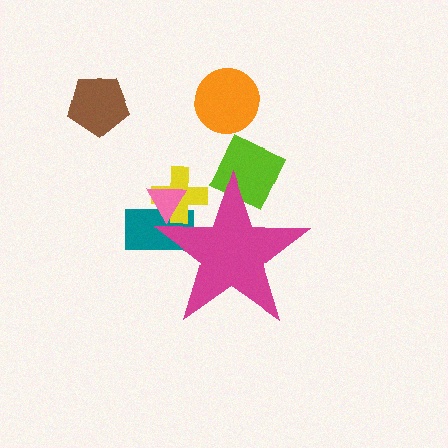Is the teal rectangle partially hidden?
Yes, the teal rectangle is partially hidden behind the magenta star.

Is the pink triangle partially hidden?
Yes, the pink triangle is partially hidden behind the magenta star.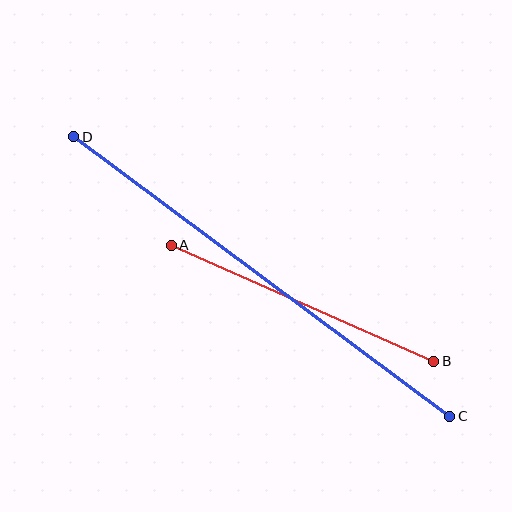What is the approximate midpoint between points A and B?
The midpoint is at approximately (303, 303) pixels.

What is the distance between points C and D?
The distance is approximately 469 pixels.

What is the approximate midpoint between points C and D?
The midpoint is at approximately (262, 276) pixels.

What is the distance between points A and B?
The distance is approximately 287 pixels.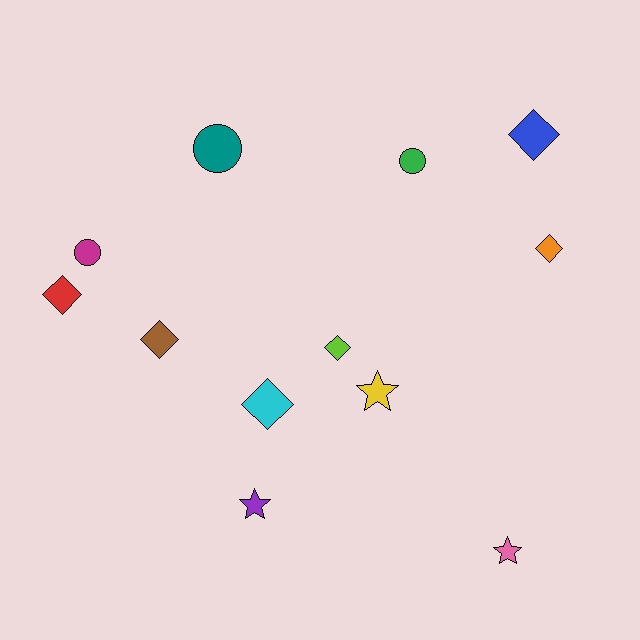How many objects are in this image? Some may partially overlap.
There are 12 objects.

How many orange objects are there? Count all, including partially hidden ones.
There is 1 orange object.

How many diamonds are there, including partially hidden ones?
There are 6 diamonds.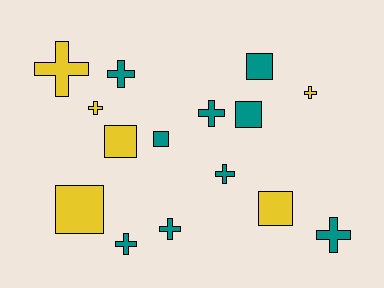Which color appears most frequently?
Teal, with 9 objects.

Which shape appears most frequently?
Cross, with 9 objects.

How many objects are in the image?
There are 15 objects.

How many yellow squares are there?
There are 3 yellow squares.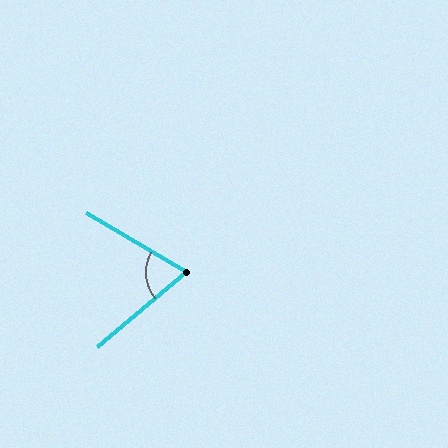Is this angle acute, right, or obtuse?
It is acute.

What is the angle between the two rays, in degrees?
Approximately 71 degrees.